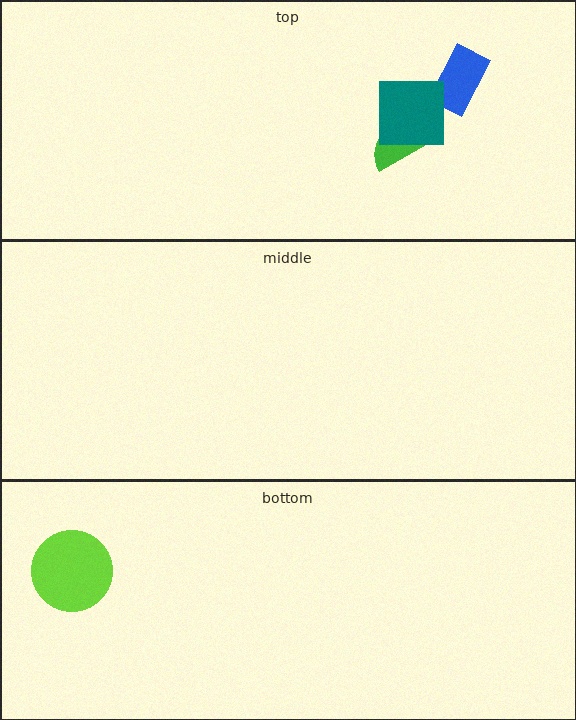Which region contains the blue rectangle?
The top region.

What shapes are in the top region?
The blue rectangle, the green semicircle, the teal square.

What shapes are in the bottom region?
The lime circle.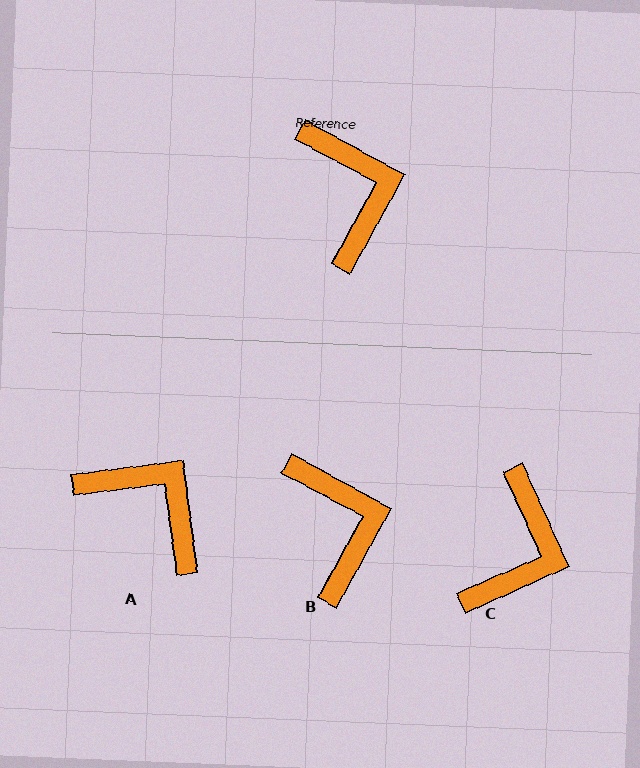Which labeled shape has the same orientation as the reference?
B.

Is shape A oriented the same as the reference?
No, it is off by about 36 degrees.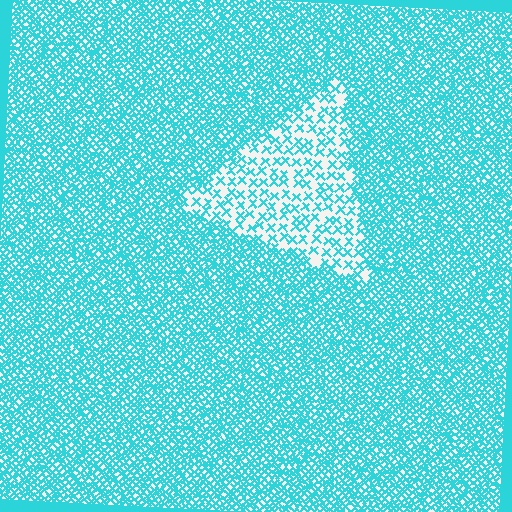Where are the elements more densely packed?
The elements are more densely packed outside the triangle boundary.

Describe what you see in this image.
The image contains small cyan elements arranged at two different densities. A triangle-shaped region is visible where the elements are less densely packed than the surrounding area.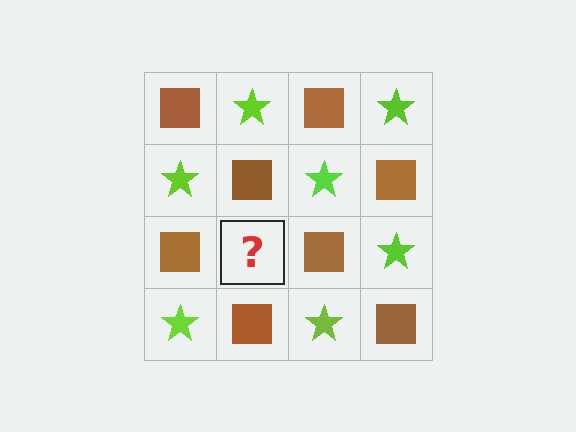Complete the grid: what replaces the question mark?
The question mark should be replaced with a lime star.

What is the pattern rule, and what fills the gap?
The rule is that it alternates brown square and lime star in a checkerboard pattern. The gap should be filled with a lime star.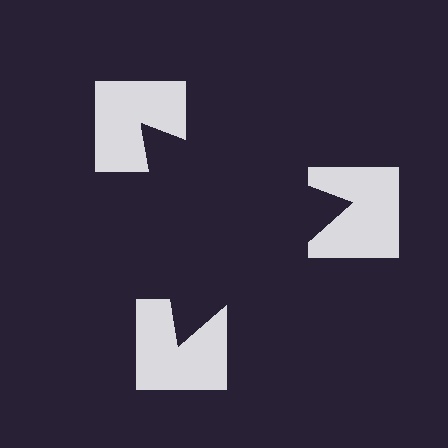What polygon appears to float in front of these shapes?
An illusory triangle — its edges are inferred from the aligned wedge cuts in the notched squares, not physically drawn.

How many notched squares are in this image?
There are 3 — one at each vertex of the illusory triangle.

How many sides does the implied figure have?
3 sides.